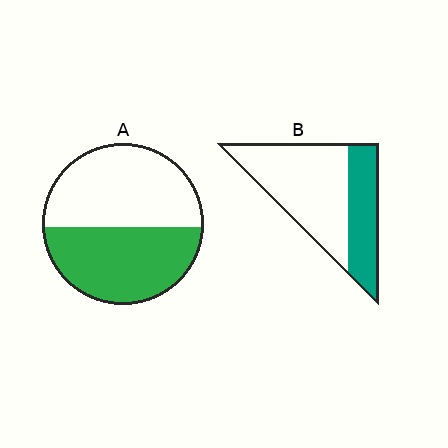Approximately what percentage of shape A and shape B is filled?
A is approximately 50% and B is approximately 35%.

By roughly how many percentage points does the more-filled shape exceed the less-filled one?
By roughly 15 percentage points (A over B).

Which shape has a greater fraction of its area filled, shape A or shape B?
Shape A.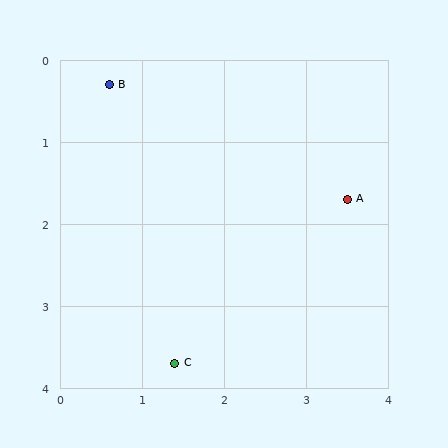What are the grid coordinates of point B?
Point B is at approximately (0.6, 0.3).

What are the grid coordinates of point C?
Point C is at approximately (1.4, 3.7).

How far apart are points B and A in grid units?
Points B and A are about 3.2 grid units apart.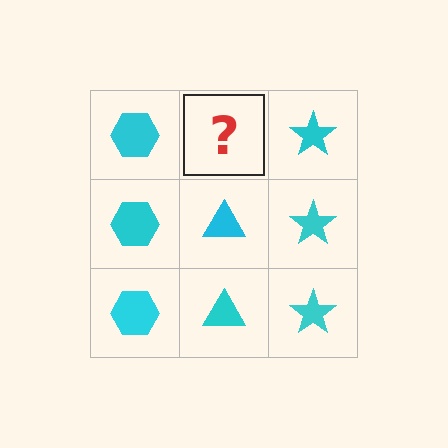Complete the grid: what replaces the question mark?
The question mark should be replaced with a cyan triangle.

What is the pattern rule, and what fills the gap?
The rule is that each column has a consistent shape. The gap should be filled with a cyan triangle.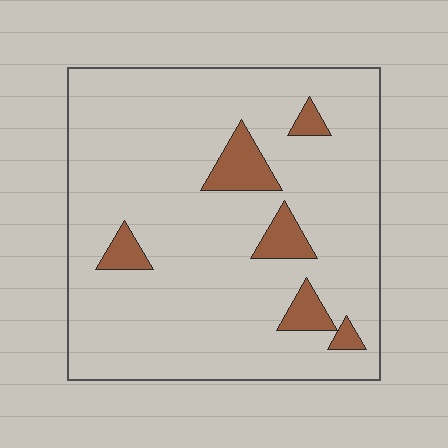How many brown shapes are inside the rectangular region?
6.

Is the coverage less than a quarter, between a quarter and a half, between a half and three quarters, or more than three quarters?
Less than a quarter.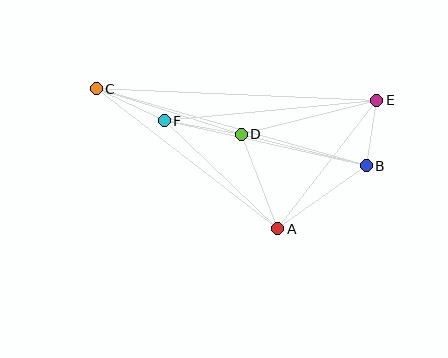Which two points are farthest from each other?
Points C and E are farthest from each other.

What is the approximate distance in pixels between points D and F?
The distance between D and F is approximately 78 pixels.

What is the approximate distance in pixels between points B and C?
The distance between B and C is approximately 280 pixels.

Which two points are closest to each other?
Points B and E are closest to each other.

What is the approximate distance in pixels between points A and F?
The distance between A and F is approximately 157 pixels.